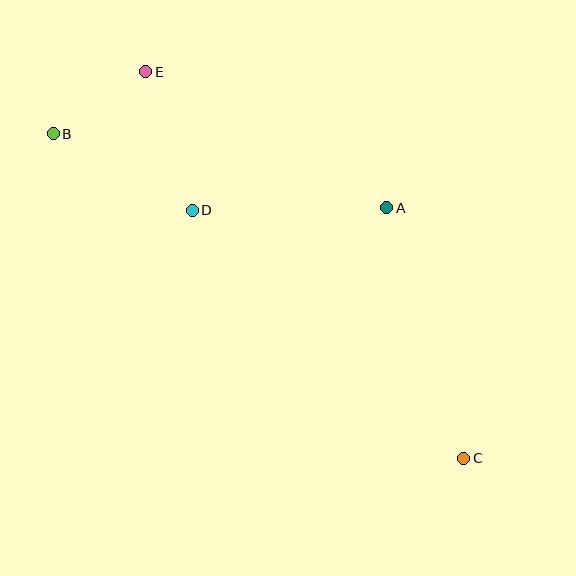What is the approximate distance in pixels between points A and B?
The distance between A and B is approximately 342 pixels.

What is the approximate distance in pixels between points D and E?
The distance between D and E is approximately 146 pixels.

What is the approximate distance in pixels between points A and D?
The distance between A and D is approximately 194 pixels.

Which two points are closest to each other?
Points B and E are closest to each other.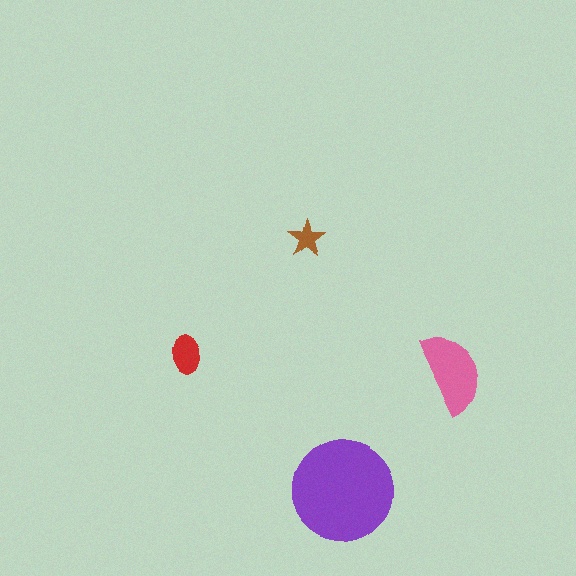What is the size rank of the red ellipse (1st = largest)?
3rd.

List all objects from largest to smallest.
The purple circle, the pink semicircle, the red ellipse, the brown star.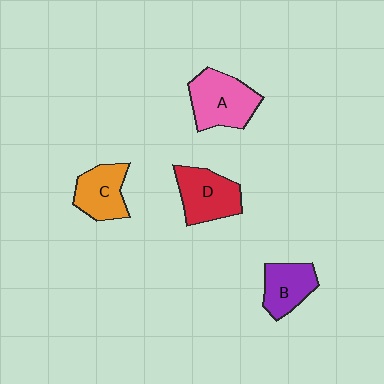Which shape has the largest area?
Shape A (pink).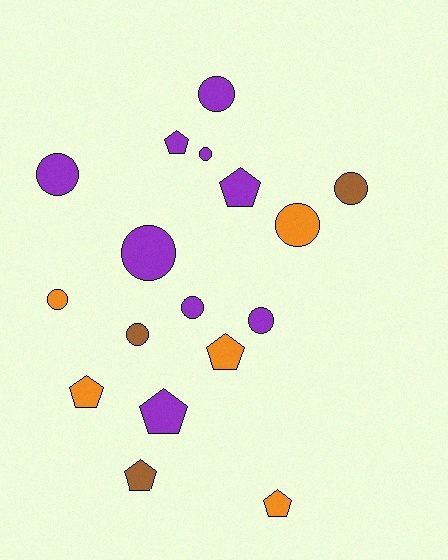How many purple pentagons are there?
There are 3 purple pentagons.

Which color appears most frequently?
Purple, with 9 objects.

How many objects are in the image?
There are 17 objects.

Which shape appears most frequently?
Circle, with 10 objects.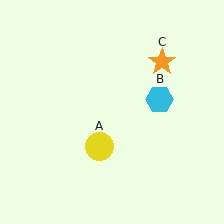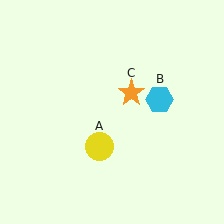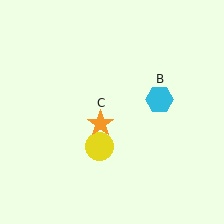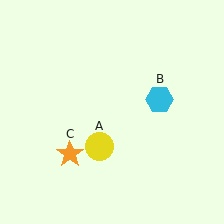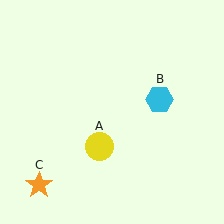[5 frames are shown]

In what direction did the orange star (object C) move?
The orange star (object C) moved down and to the left.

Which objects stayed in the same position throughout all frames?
Yellow circle (object A) and cyan hexagon (object B) remained stationary.